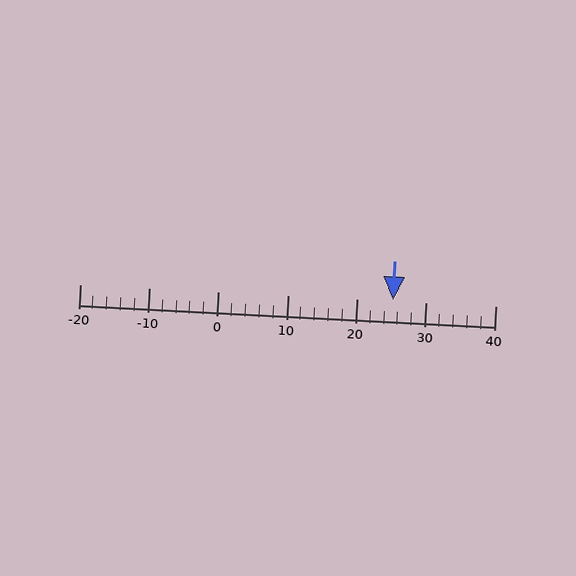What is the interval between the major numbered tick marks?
The major tick marks are spaced 10 units apart.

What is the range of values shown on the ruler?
The ruler shows values from -20 to 40.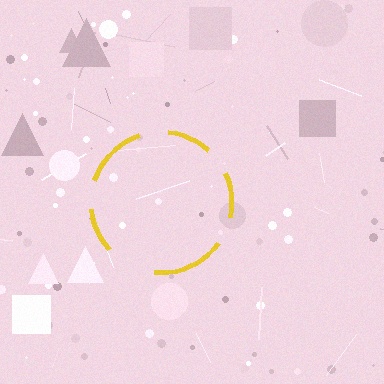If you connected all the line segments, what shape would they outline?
They would outline a circle.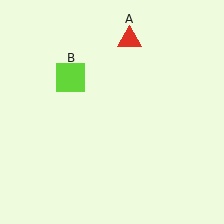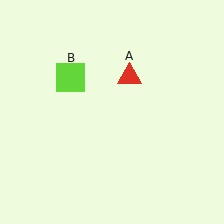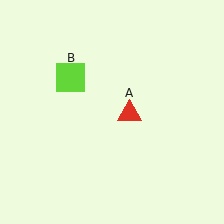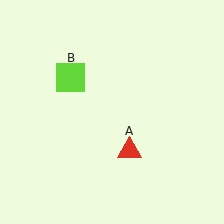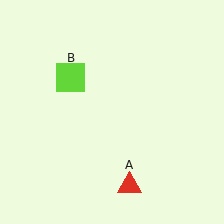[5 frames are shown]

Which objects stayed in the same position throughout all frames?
Lime square (object B) remained stationary.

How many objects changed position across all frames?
1 object changed position: red triangle (object A).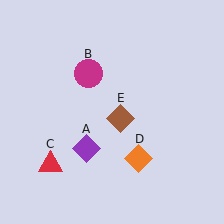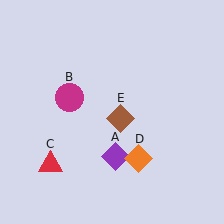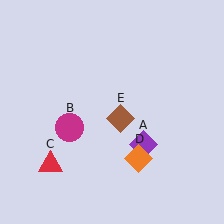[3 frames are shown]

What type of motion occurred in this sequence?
The purple diamond (object A), magenta circle (object B) rotated counterclockwise around the center of the scene.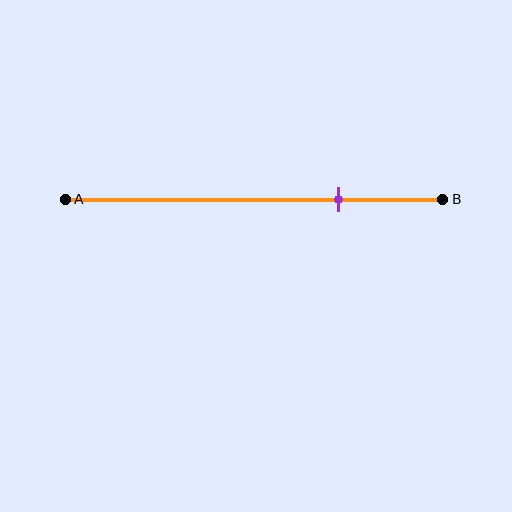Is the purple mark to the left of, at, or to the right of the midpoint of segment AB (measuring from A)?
The purple mark is to the right of the midpoint of segment AB.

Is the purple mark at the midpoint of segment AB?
No, the mark is at about 70% from A, not at the 50% midpoint.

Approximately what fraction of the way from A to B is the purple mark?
The purple mark is approximately 70% of the way from A to B.